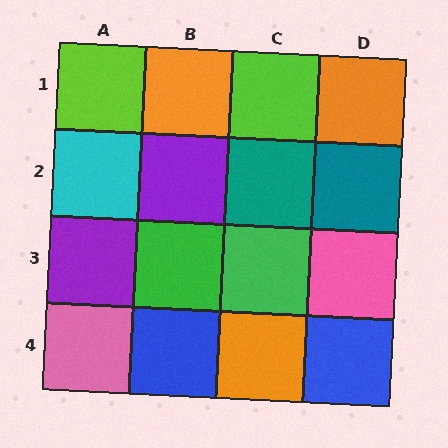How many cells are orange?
3 cells are orange.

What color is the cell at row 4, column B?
Blue.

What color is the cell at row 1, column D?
Orange.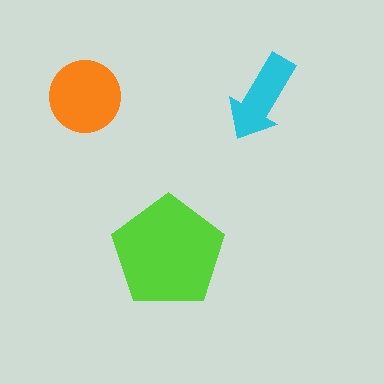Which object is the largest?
The lime pentagon.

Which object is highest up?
The orange circle is topmost.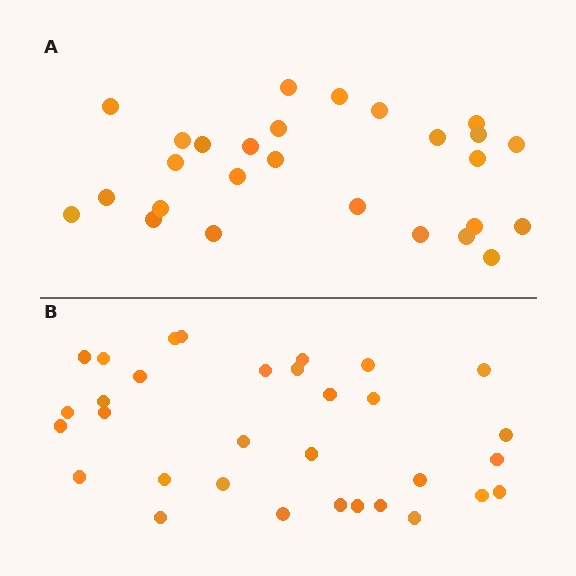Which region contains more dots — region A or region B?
Region B (the bottom region) has more dots.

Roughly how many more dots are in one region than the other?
Region B has about 5 more dots than region A.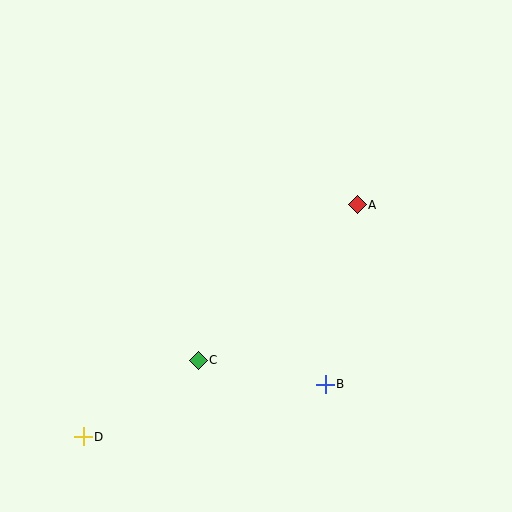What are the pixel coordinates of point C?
Point C is at (198, 360).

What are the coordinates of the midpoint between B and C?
The midpoint between B and C is at (262, 372).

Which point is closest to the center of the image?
Point A at (357, 205) is closest to the center.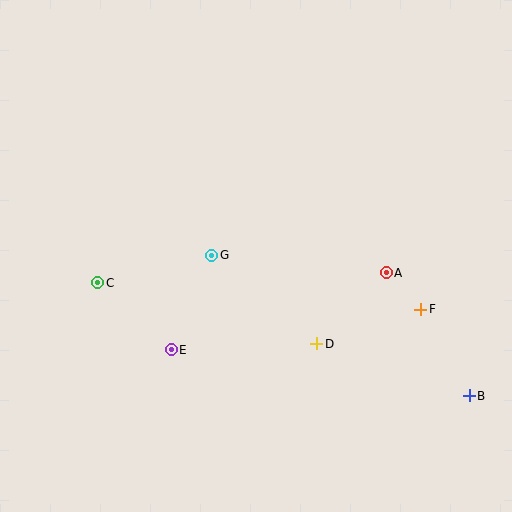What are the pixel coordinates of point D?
Point D is at (317, 344).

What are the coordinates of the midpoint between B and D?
The midpoint between B and D is at (393, 370).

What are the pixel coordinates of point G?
Point G is at (212, 255).